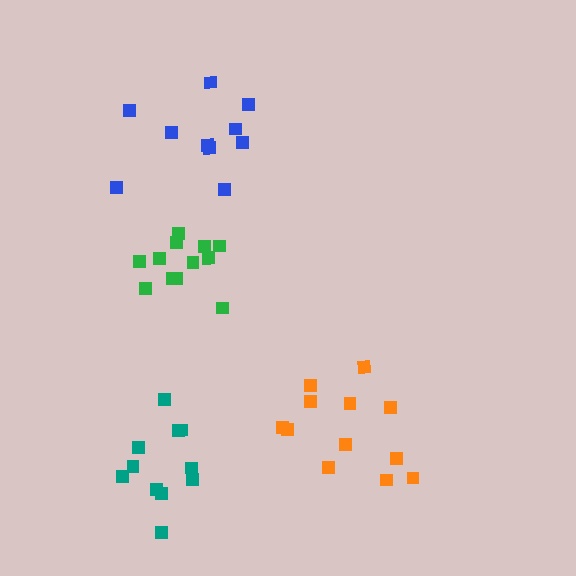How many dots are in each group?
Group 1: 12 dots, Group 2: 11 dots, Group 3: 10 dots, Group 4: 12 dots (45 total).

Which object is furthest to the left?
The teal cluster is leftmost.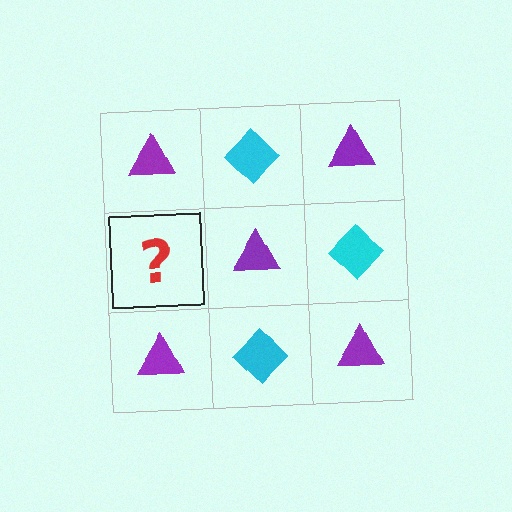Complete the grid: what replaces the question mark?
The question mark should be replaced with a cyan diamond.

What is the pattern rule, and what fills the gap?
The rule is that it alternates purple triangle and cyan diamond in a checkerboard pattern. The gap should be filled with a cyan diamond.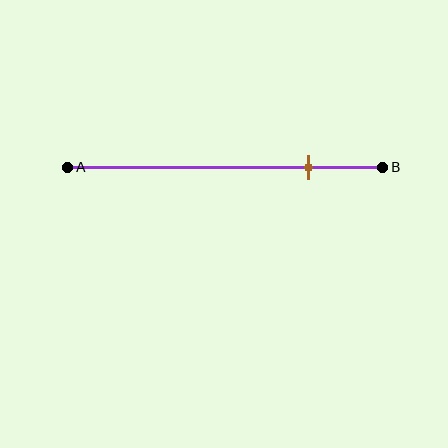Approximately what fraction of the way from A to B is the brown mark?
The brown mark is approximately 75% of the way from A to B.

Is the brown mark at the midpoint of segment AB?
No, the mark is at about 75% from A, not at the 50% midpoint.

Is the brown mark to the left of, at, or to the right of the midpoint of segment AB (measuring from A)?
The brown mark is to the right of the midpoint of segment AB.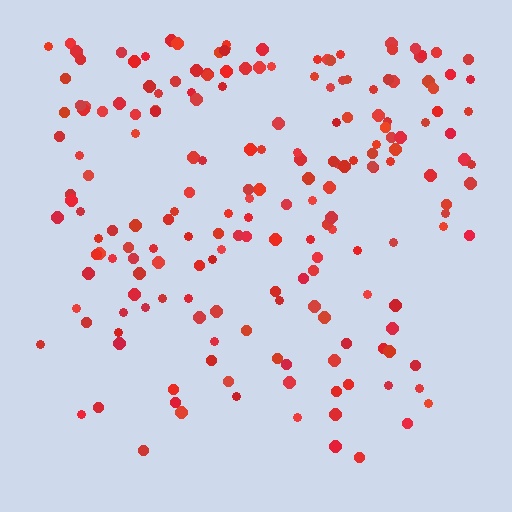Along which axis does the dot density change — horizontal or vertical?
Vertical.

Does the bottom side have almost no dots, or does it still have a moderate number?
Still a moderate number, just noticeably fewer than the top.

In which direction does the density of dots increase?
From bottom to top, with the top side densest.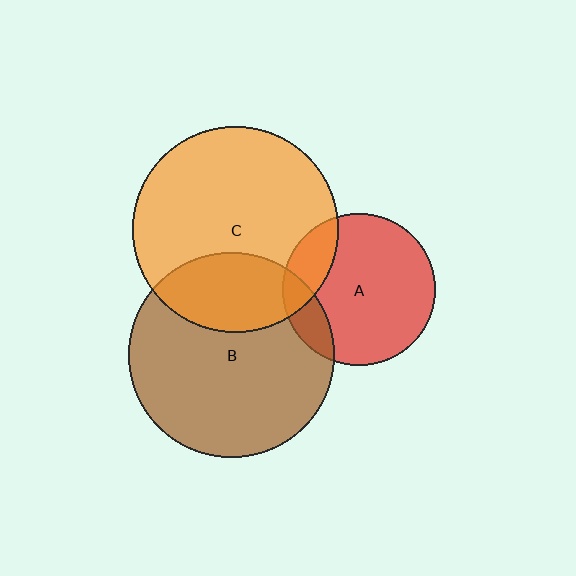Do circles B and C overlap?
Yes.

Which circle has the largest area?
Circle C (orange).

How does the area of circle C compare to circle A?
Approximately 1.8 times.